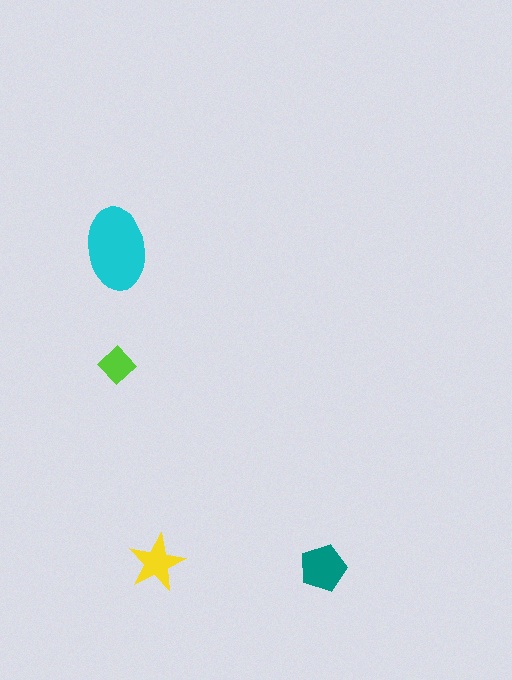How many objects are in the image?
There are 4 objects in the image.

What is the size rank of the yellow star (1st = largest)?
3rd.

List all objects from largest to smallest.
The cyan ellipse, the teal pentagon, the yellow star, the lime diamond.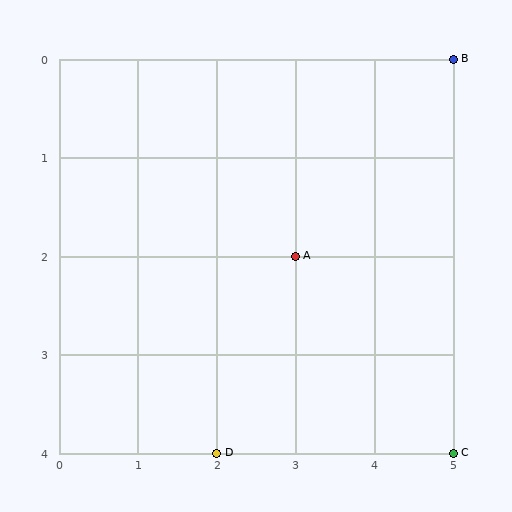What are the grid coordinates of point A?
Point A is at grid coordinates (3, 2).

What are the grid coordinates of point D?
Point D is at grid coordinates (2, 4).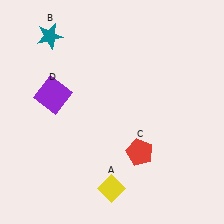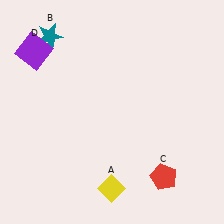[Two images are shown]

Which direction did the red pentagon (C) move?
The red pentagon (C) moved down.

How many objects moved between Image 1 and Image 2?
2 objects moved between the two images.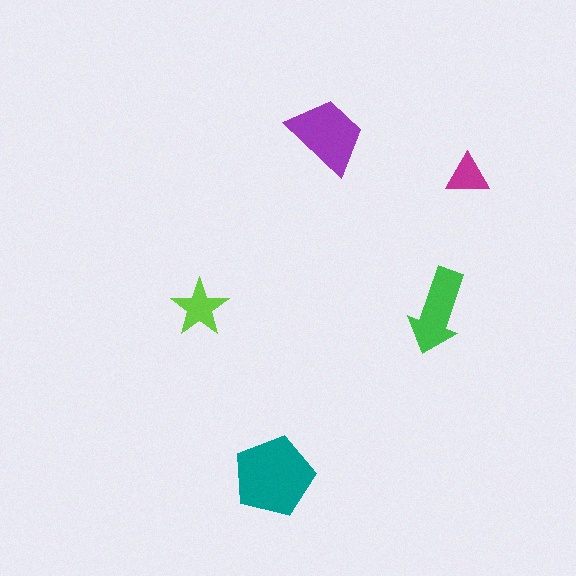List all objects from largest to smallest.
The teal pentagon, the purple trapezoid, the green arrow, the lime star, the magenta triangle.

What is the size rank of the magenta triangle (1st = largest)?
5th.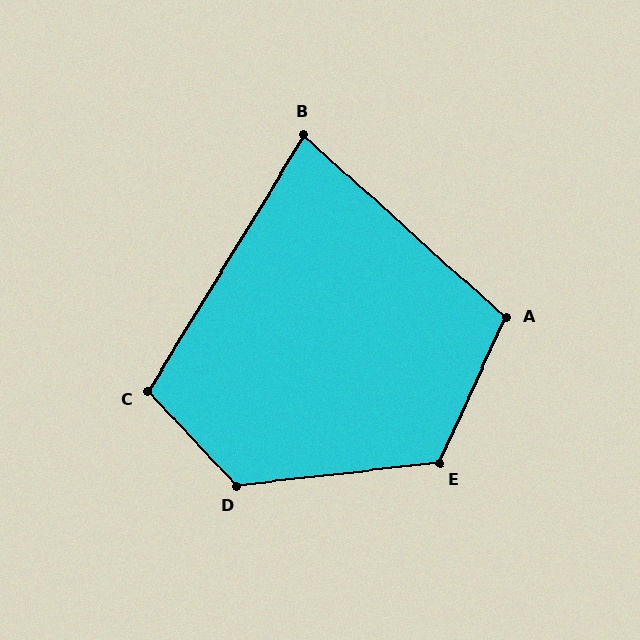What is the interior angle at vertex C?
Approximately 106 degrees (obtuse).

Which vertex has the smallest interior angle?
B, at approximately 79 degrees.